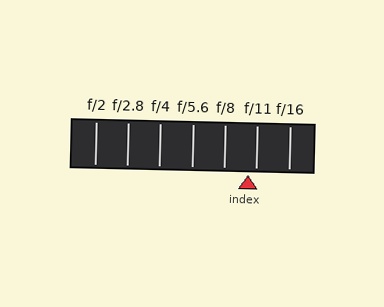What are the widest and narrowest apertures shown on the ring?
The widest aperture shown is f/2 and the narrowest is f/16.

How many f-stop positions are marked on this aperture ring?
There are 7 f-stop positions marked.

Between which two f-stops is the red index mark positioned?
The index mark is between f/8 and f/11.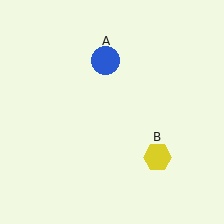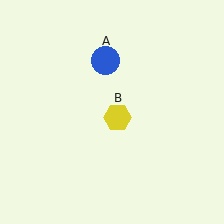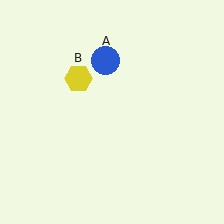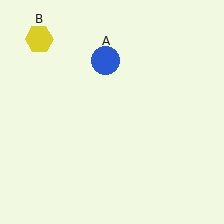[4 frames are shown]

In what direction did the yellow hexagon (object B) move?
The yellow hexagon (object B) moved up and to the left.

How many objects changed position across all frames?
1 object changed position: yellow hexagon (object B).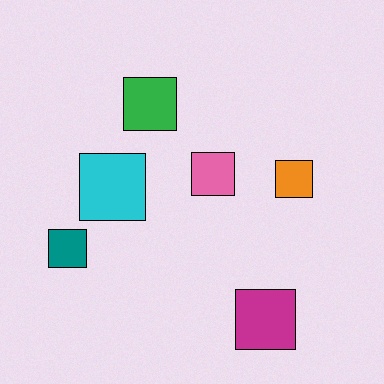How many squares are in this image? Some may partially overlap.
There are 6 squares.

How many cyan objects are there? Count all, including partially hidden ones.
There is 1 cyan object.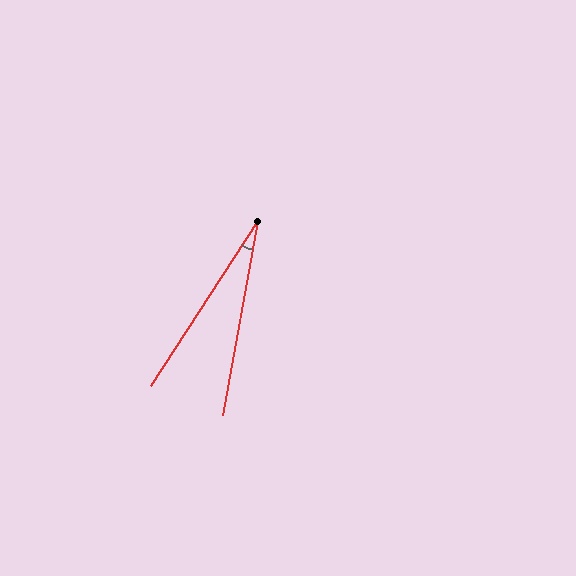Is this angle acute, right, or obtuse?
It is acute.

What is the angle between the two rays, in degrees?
Approximately 23 degrees.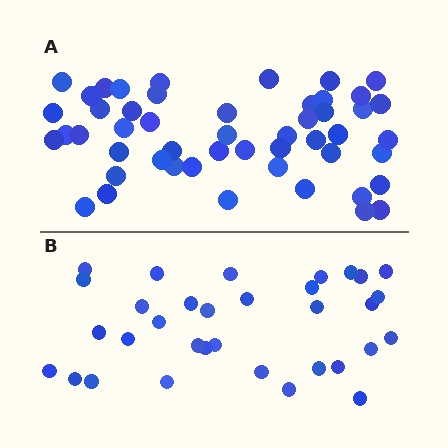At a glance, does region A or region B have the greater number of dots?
Region A (the top region) has more dots.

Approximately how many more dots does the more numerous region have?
Region A has approximately 15 more dots than region B.